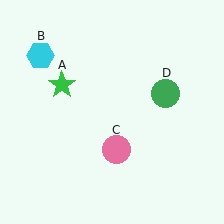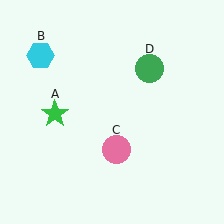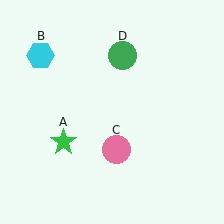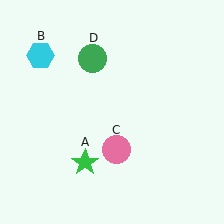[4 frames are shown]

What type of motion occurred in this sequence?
The green star (object A), green circle (object D) rotated counterclockwise around the center of the scene.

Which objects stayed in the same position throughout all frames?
Cyan hexagon (object B) and pink circle (object C) remained stationary.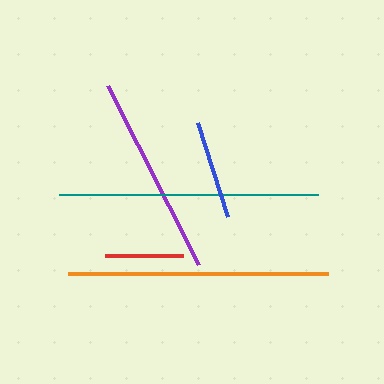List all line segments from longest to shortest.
From longest to shortest: orange, teal, purple, blue, red.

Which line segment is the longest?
The orange line is the longest at approximately 260 pixels.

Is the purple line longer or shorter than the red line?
The purple line is longer than the red line.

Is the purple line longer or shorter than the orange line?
The orange line is longer than the purple line.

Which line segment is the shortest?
The red line is the shortest at approximately 78 pixels.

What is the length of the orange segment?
The orange segment is approximately 260 pixels long.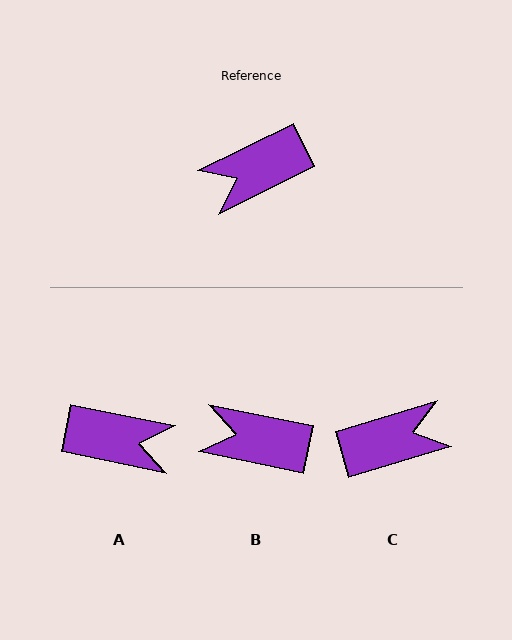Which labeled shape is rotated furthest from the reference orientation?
C, about 170 degrees away.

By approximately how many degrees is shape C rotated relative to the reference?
Approximately 170 degrees counter-clockwise.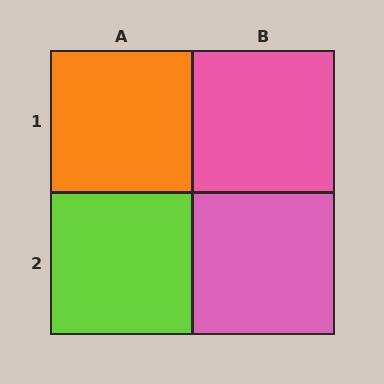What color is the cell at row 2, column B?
Pink.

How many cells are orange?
1 cell is orange.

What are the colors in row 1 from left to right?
Orange, pink.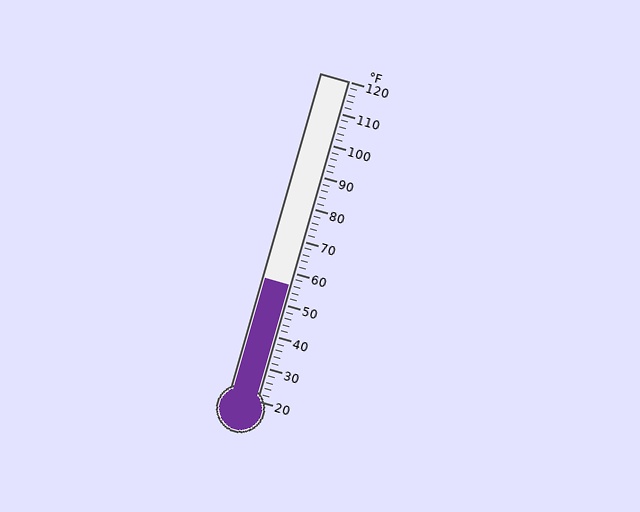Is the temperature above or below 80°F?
The temperature is below 80°F.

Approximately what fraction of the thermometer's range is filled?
The thermometer is filled to approximately 35% of its range.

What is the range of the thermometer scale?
The thermometer scale ranges from 20°F to 120°F.